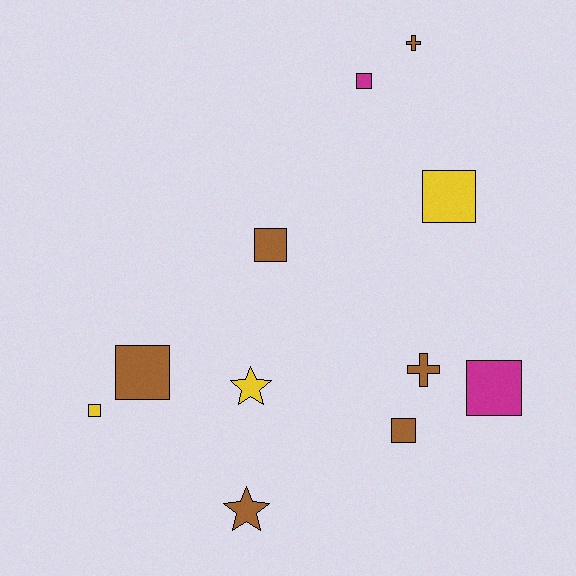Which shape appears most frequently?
Square, with 7 objects.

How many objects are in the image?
There are 11 objects.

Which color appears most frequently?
Brown, with 6 objects.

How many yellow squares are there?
There are 2 yellow squares.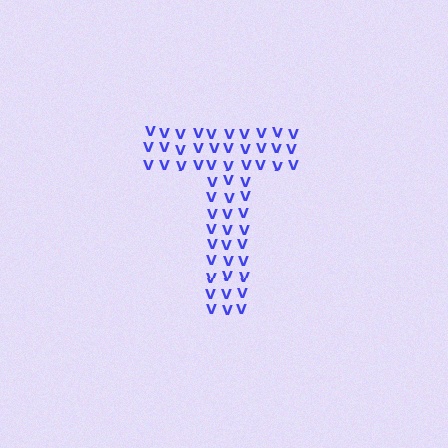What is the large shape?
The large shape is the letter T.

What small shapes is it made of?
It is made of small letter V's.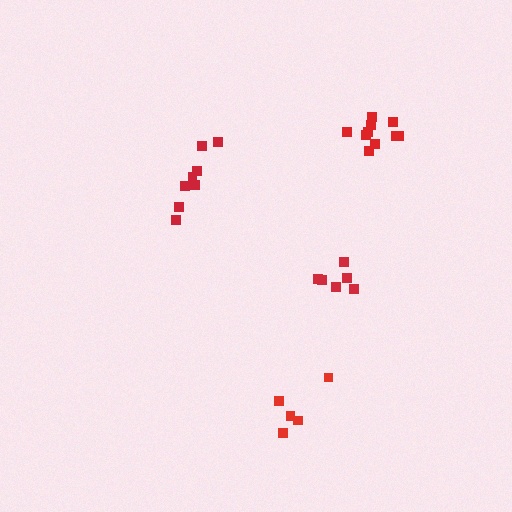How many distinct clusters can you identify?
There are 4 distinct clusters.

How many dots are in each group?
Group 1: 8 dots, Group 2: 6 dots, Group 3: 10 dots, Group 4: 5 dots (29 total).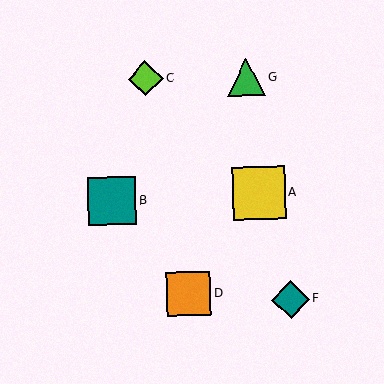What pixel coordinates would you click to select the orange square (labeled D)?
Click at (189, 294) to select the orange square D.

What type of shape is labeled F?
Shape F is a teal diamond.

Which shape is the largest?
The yellow square (labeled A) is the largest.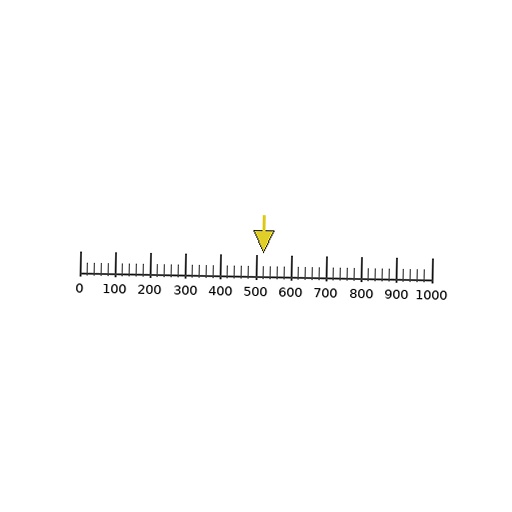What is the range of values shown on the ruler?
The ruler shows values from 0 to 1000.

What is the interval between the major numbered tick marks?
The major tick marks are spaced 100 units apart.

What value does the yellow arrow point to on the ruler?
The yellow arrow points to approximately 521.